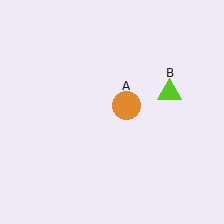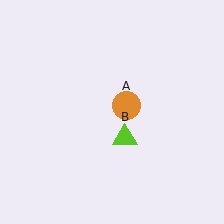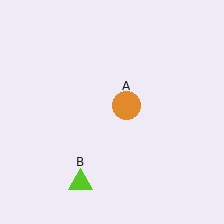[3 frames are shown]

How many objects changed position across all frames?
1 object changed position: lime triangle (object B).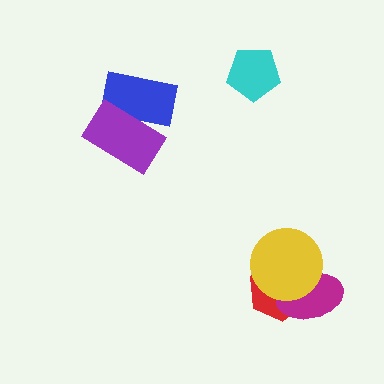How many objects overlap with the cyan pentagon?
0 objects overlap with the cyan pentagon.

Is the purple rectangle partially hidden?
No, no other shape covers it.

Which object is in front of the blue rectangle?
The purple rectangle is in front of the blue rectangle.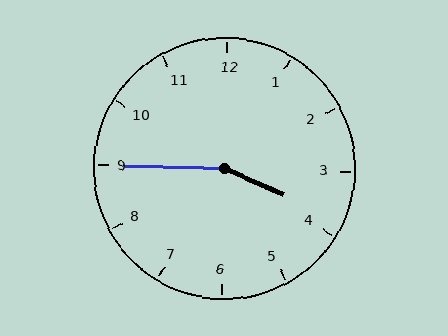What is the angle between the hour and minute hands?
Approximately 158 degrees.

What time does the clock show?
3:45.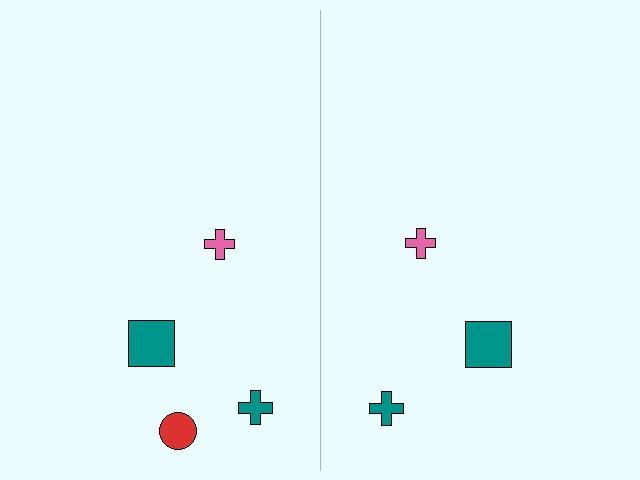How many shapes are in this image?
There are 7 shapes in this image.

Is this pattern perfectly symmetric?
No, the pattern is not perfectly symmetric. A red circle is missing from the right side.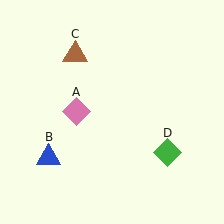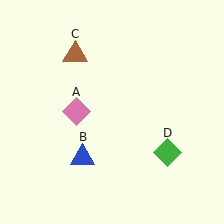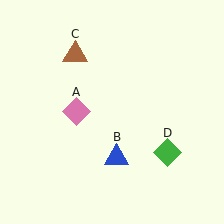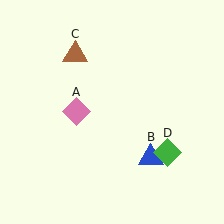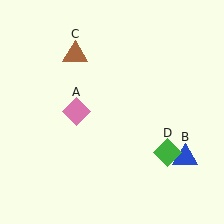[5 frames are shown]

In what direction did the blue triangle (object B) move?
The blue triangle (object B) moved right.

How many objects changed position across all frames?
1 object changed position: blue triangle (object B).